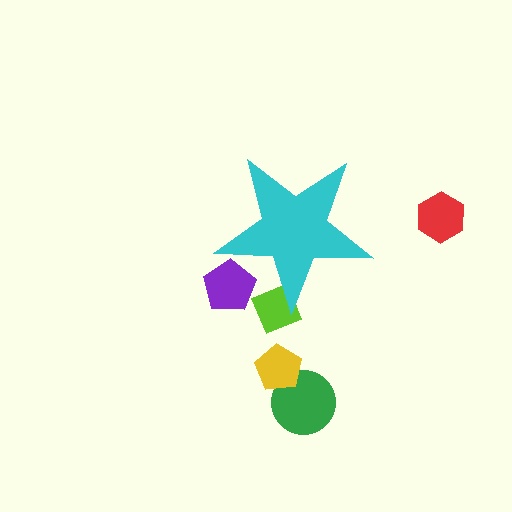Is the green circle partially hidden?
No, the green circle is fully visible.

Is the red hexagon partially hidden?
No, the red hexagon is fully visible.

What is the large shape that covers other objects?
A cyan star.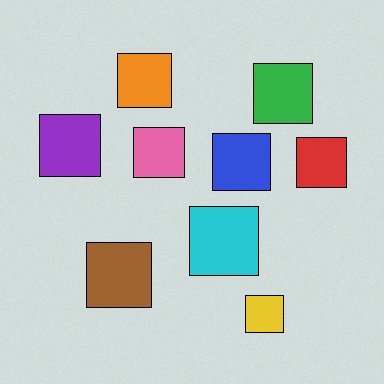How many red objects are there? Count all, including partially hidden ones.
There is 1 red object.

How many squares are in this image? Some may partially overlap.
There are 9 squares.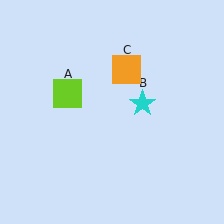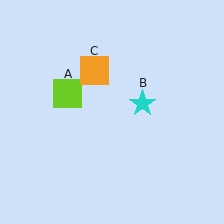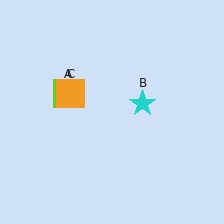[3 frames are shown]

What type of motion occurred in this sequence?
The orange square (object C) rotated counterclockwise around the center of the scene.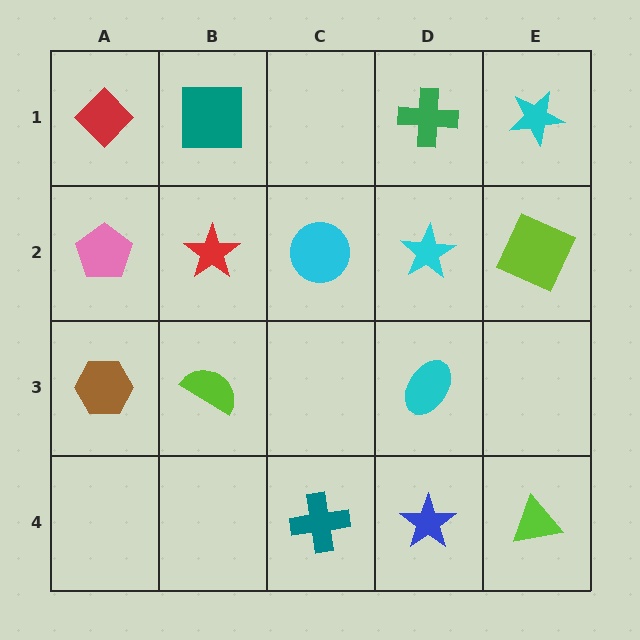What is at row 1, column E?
A cyan star.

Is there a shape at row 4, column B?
No, that cell is empty.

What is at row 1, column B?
A teal square.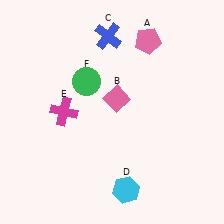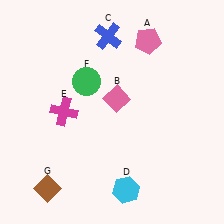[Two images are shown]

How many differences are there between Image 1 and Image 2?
There is 1 difference between the two images.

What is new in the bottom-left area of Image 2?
A brown diamond (G) was added in the bottom-left area of Image 2.